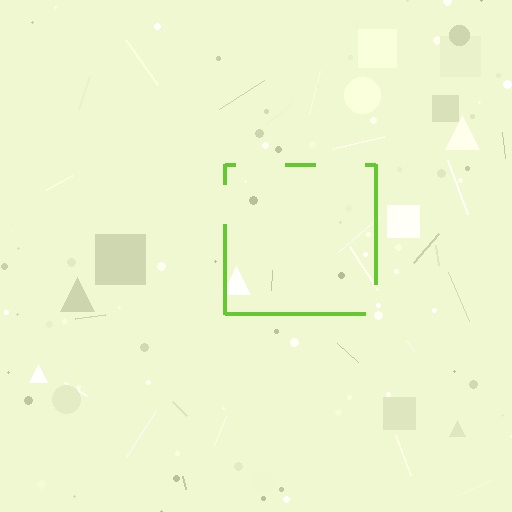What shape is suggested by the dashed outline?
The dashed outline suggests a square.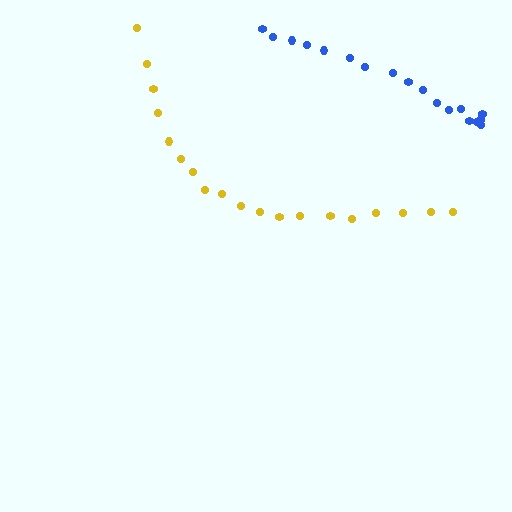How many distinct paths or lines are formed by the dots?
There are 2 distinct paths.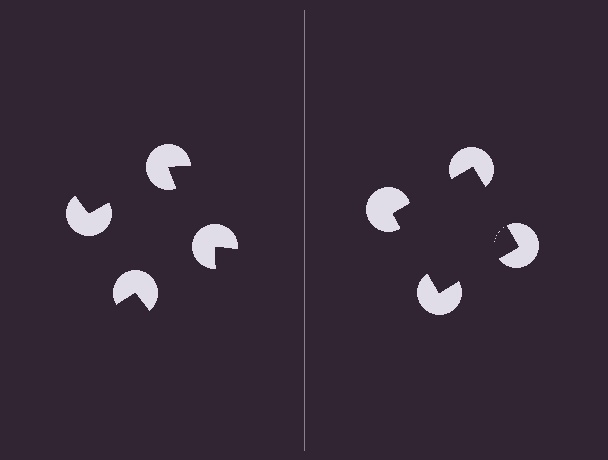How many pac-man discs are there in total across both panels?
8 — 4 on each side.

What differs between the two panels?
The pac-man discs are positioned identically on both sides; only the wedge orientations differ. On the right they align to a square; on the left they are misaligned.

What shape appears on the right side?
An illusory square.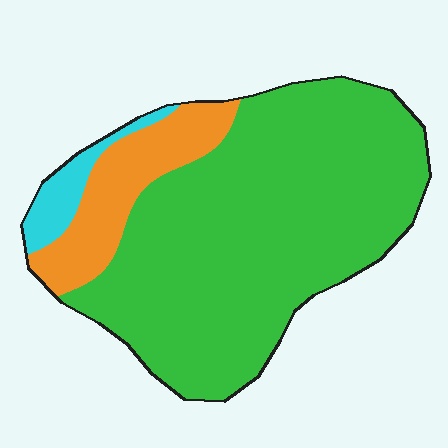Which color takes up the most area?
Green, at roughly 80%.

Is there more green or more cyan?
Green.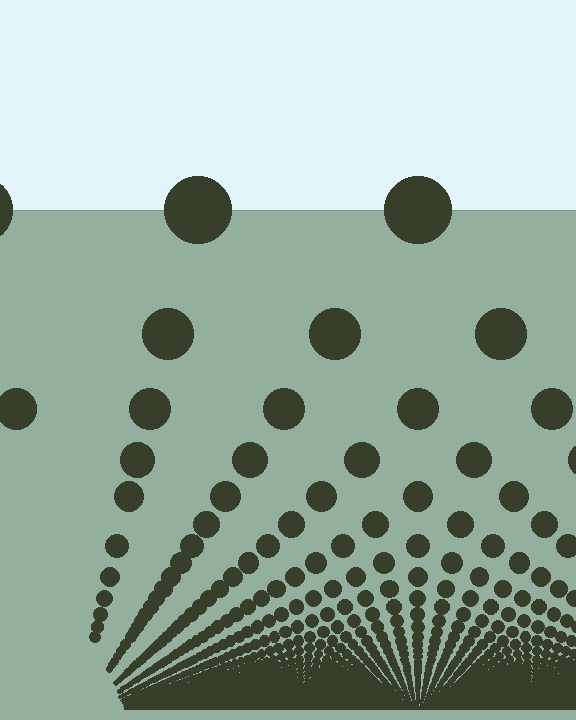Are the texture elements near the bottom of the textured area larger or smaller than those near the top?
Smaller. The gradient is inverted — elements near the bottom are smaller and denser.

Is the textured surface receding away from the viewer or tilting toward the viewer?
The surface appears to tilt toward the viewer. Texture elements get larger and sparser toward the top.